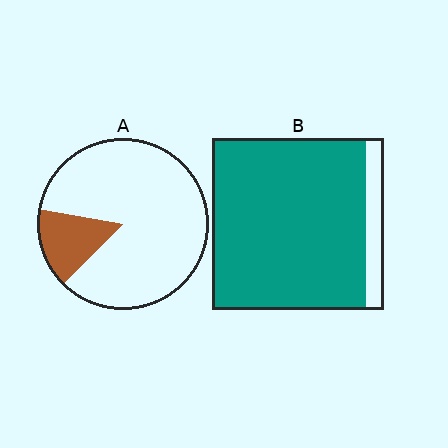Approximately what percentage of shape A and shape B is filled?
A is approximately 15% and B is approximately 90%.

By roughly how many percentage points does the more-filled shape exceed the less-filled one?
By roughly 75 percentage points (B over A).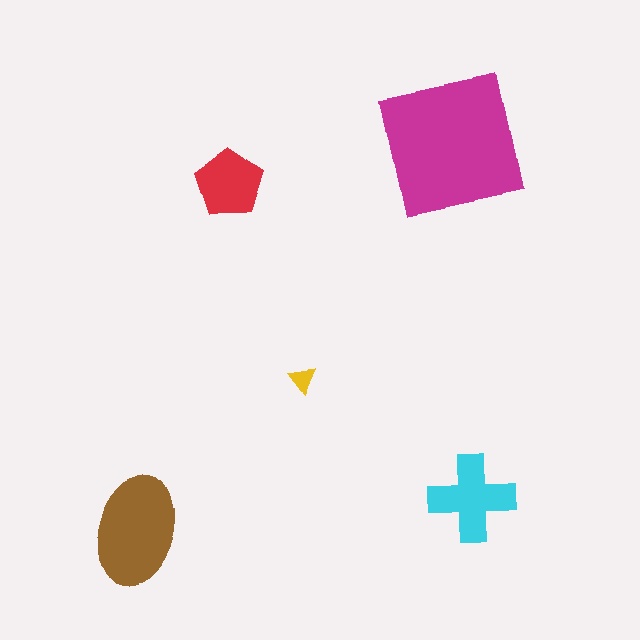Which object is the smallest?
The yellow triangle.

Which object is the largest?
The magenta square.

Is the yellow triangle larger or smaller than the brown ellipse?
Smaller.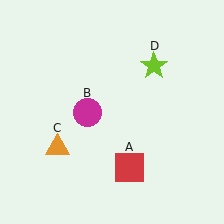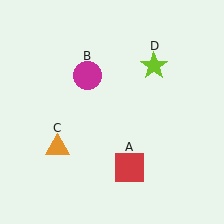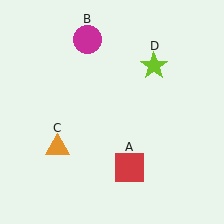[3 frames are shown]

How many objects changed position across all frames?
1 object changed position: magenta circle (object B).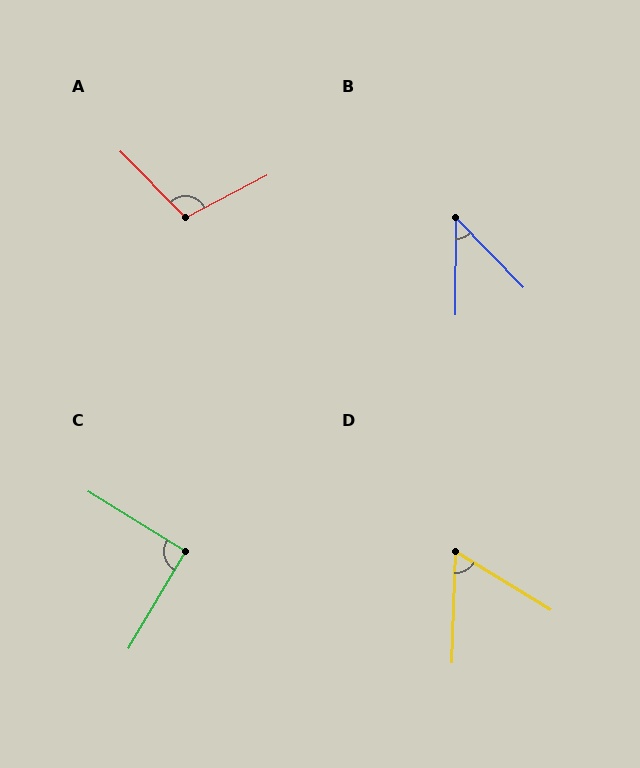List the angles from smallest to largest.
B (44°), D (60°), C (91°), A (107°).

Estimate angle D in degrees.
Approximately 60 degrees.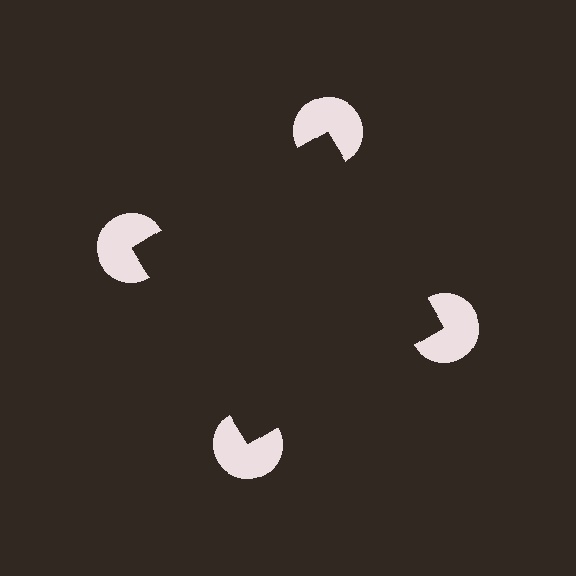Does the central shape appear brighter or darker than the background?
It typically appears slightly darker than the background, even though no actual brightness change is drawn.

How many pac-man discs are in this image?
There are 4 — one at each vertex of the illusory square.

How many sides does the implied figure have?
4 sides.